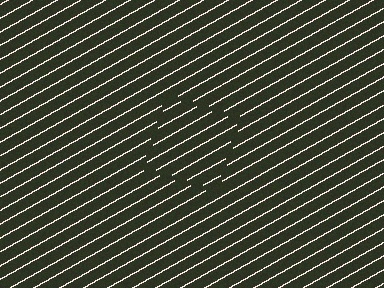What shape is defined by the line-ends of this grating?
An illusory square. The interior of the shape contains the same grating, shifted by half a period — the contour is defined by the phase discontinuity where line-ends from the inner and outer gratings abut.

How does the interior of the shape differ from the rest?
The interior of the shape contains the same grating, shifted by half a period — the contour is defined by the phase discontinuity where line-ends from the inner and outer gratings abut.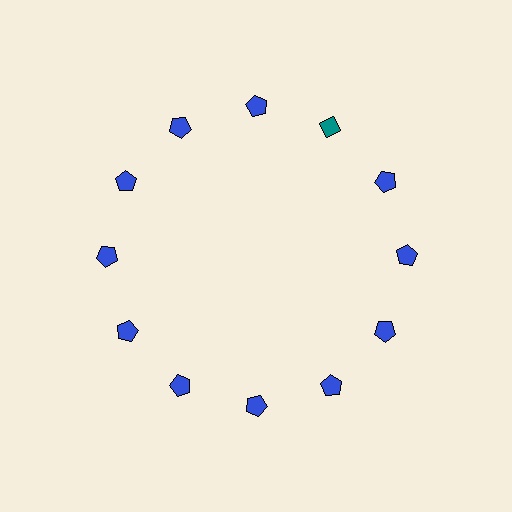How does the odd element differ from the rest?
It differs in both color (teal instead of blue) and shape (diamond instead of pentagon).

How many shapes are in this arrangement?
There are 12 shapes arranged in a ring pattern.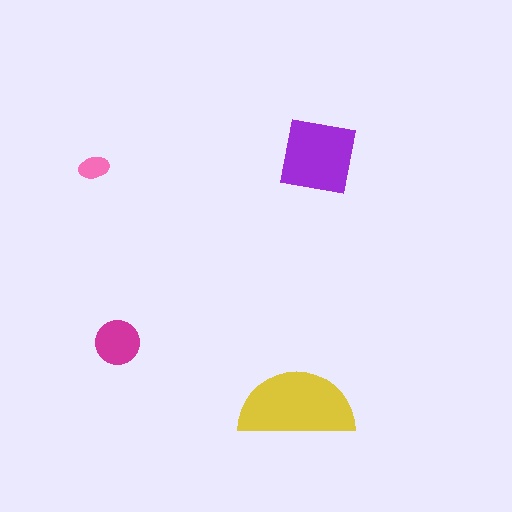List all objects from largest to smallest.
The yellow semicircle, the purple square, the magenta circle, the pink ellipse.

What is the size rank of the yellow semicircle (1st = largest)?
1st.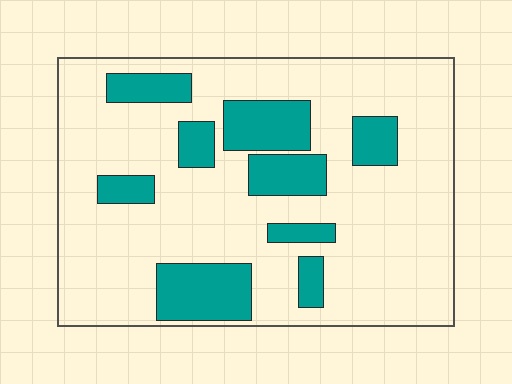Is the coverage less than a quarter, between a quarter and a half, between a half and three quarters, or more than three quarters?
Less than a quarter.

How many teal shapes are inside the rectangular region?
9.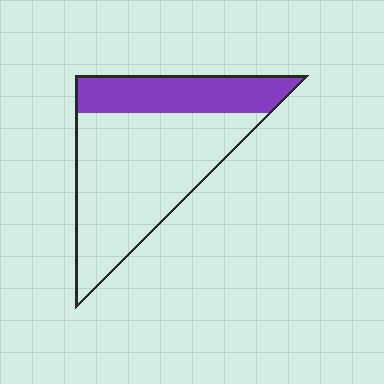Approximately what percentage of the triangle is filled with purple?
Approximately 30%.